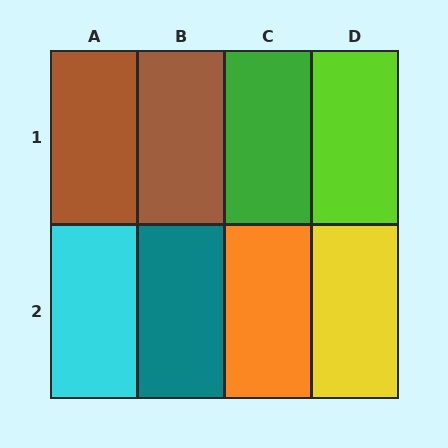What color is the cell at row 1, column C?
Green.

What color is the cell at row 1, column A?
Brown.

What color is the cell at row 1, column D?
Lime.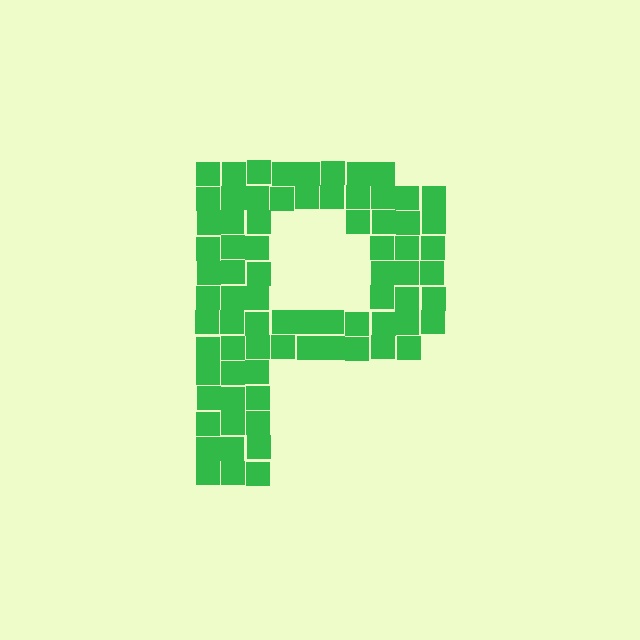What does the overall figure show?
The overall figure shows the letter P.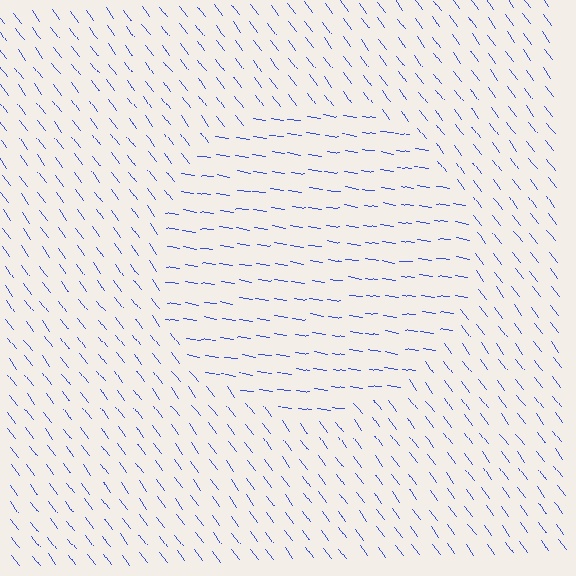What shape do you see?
I see a circle.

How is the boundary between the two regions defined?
The boundary is defined purely by a change in line orientation (approximately 45 degrees difference). All lines are the same color and thickness.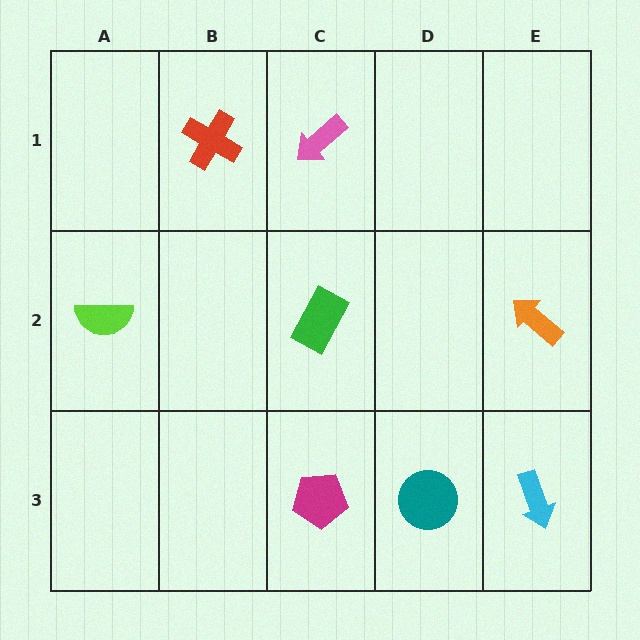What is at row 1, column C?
A pink arrow.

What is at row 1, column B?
A red cross.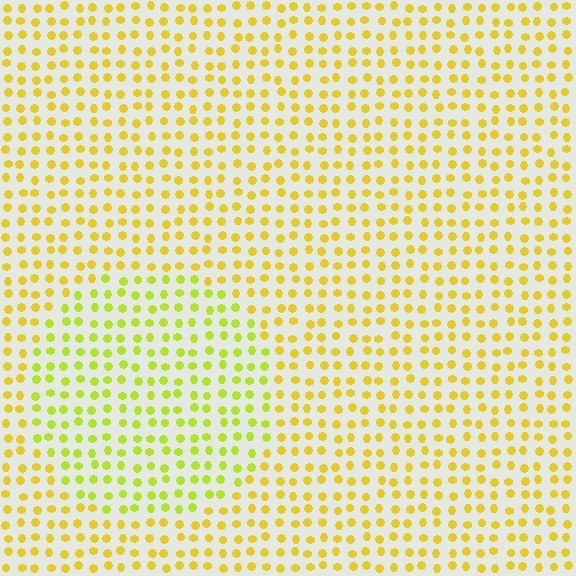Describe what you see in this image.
The image is filled with small yellow elements in a uniform arrangement. A circle-shaped region is visible where the elements are tinted to a slightly different hue, forming a subtle color boundary.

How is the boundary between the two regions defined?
The boundary is defined purely by a slight shift in hue (about 26 degrees). Spacing, size, and orientation are identical on both sides.